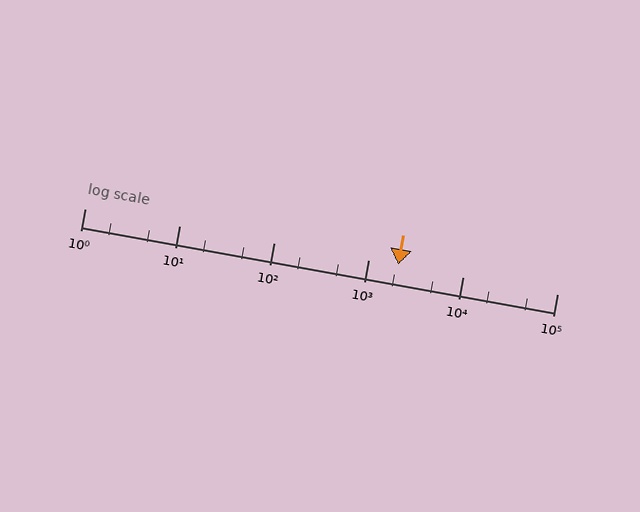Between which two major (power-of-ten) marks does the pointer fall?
The pointer is between 1000 and 10000.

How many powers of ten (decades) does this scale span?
The scale spans 5 decades, from 1 to 100000.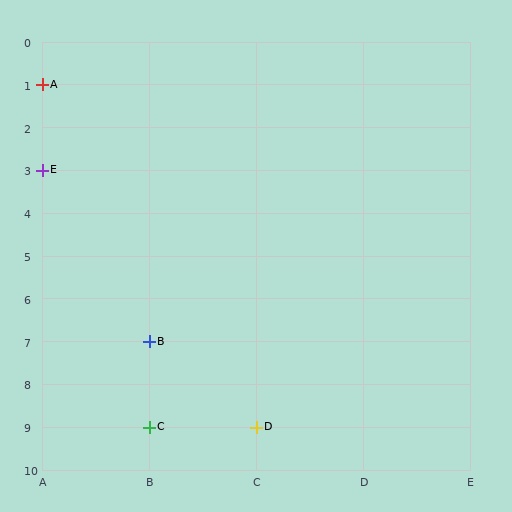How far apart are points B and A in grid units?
Points B and A are 1 column and 6 rows apart (about 6.1 grid units diagonally).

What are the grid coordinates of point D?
Point D is at grid coordinates (C, 9).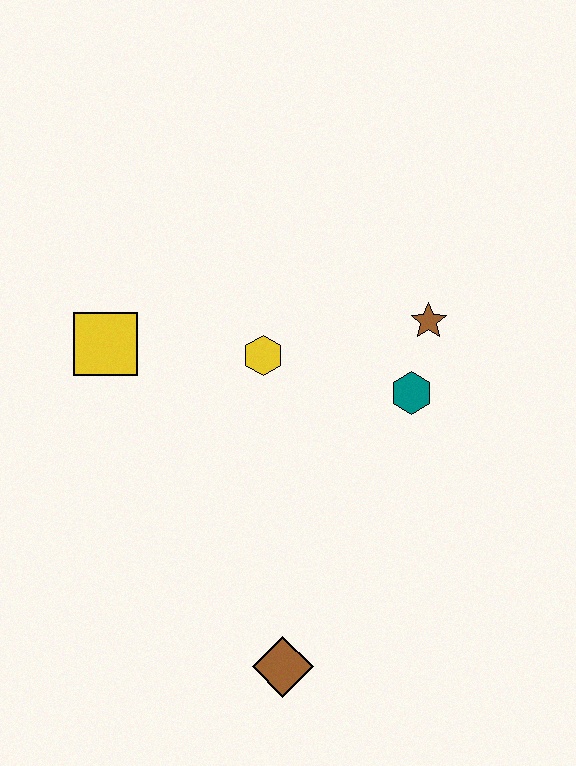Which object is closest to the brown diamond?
The teal hexagon is closest to the brown diamond.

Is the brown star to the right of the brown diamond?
Yes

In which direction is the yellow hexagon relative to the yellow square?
The yellow hexagon is to the right of the yellow square.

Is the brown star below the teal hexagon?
No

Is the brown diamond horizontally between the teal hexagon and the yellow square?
Yes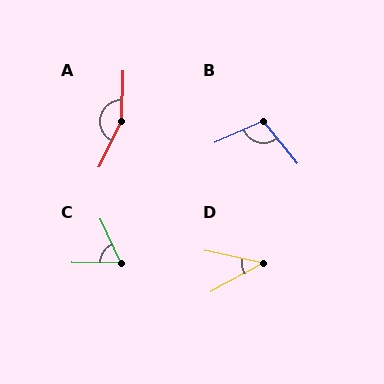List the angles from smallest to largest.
D (41°), C (65°), B (105°), A (155°).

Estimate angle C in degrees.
Approximately 65 degrees.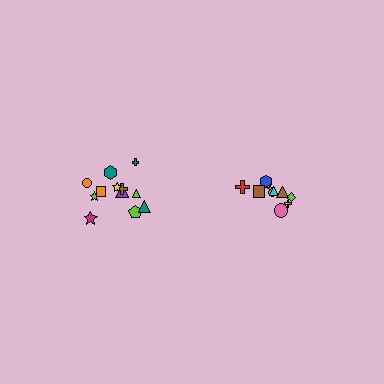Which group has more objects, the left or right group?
The left group.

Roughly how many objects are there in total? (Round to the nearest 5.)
Roughly 20 objects in total.